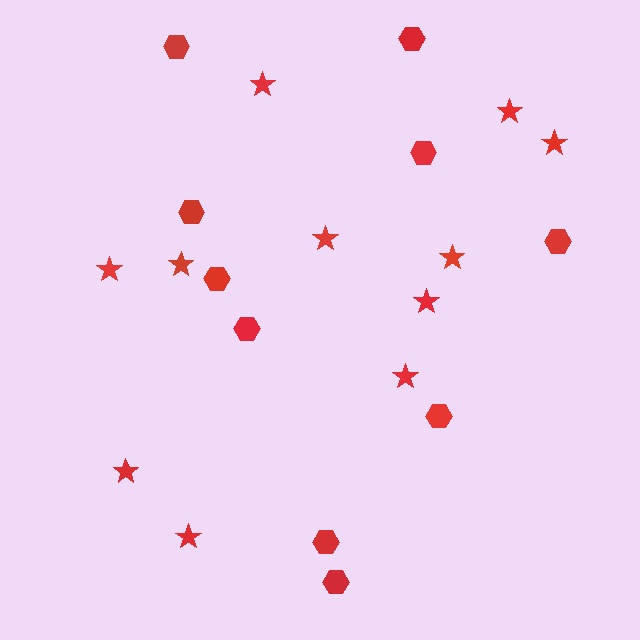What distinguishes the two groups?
There are 2 groups: one group of hexagons (10) and one group of stars (11).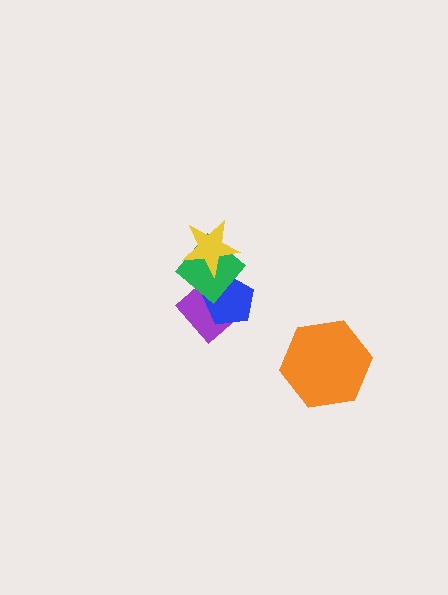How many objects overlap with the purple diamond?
2 objects overlap with the purple diamond.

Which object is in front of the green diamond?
The yellow star is in front of the green diamond.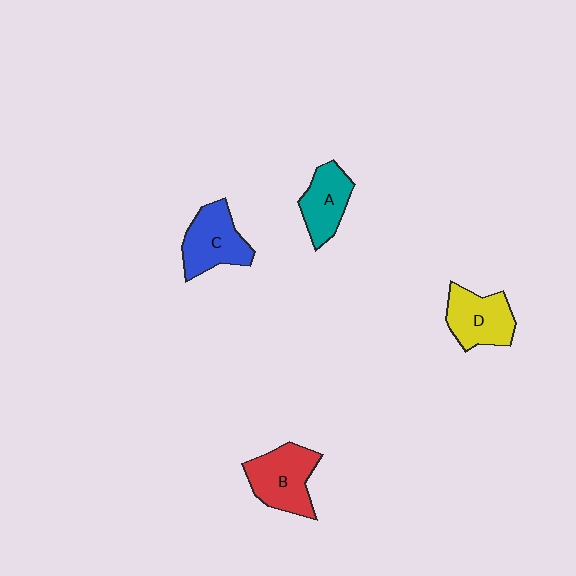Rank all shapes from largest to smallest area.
From largest to smallest: B (red), C (blue), D (yellow), A (teal).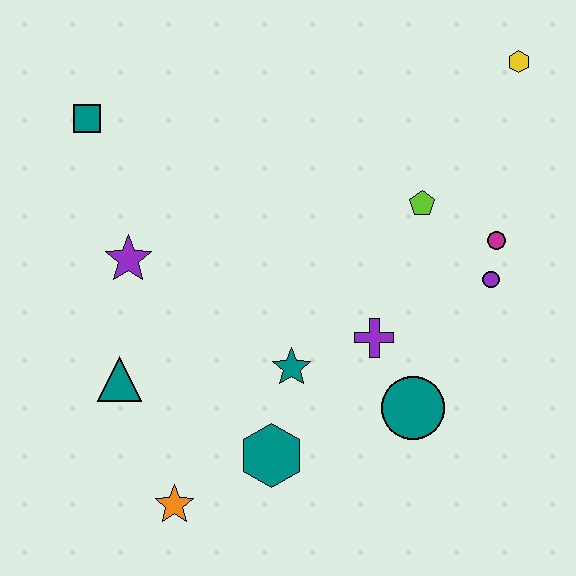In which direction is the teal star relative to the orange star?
The teal star is above the orange star.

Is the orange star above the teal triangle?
No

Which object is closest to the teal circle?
The purple cross is closest to the teal circle.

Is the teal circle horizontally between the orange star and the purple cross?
No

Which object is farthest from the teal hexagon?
The yellow hexagon is farthest from the teal hexagon.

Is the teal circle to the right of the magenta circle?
No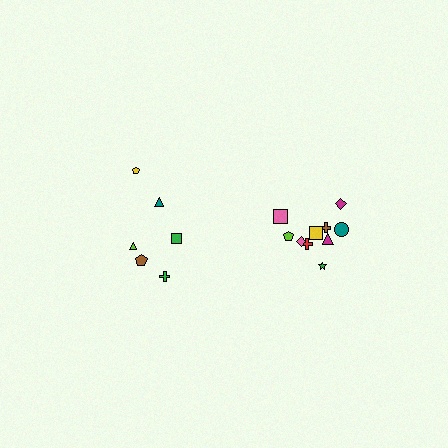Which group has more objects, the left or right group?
The right group.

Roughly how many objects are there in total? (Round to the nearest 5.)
Roughly 15 objects in total.